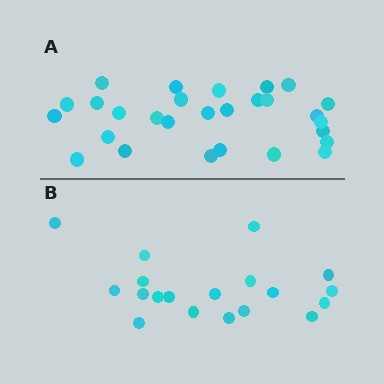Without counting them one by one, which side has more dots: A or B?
Region A (the top region) has more dots.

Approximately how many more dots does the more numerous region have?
Region A has roughly 8 or so more dots than region B.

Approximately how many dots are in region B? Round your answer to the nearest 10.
About 20 dots. (The exact count is 19, which rounds to 20.)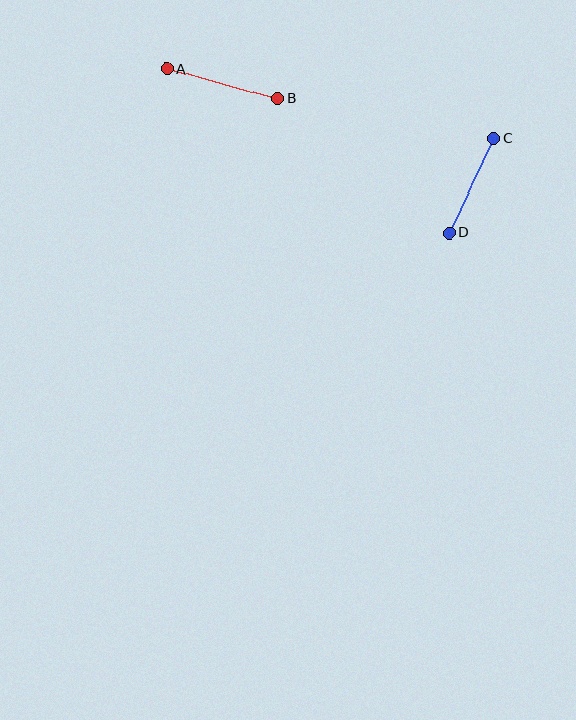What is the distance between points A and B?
The distance is approximately 115 pixels.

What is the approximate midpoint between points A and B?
The midpoint is at approximately (222, 83) pixels.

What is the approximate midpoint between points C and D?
The midpoint is at approximately (471, 186) pixels.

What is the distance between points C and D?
The distance is approximately 105 pixels.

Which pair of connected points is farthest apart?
Points A and B are farthest apart.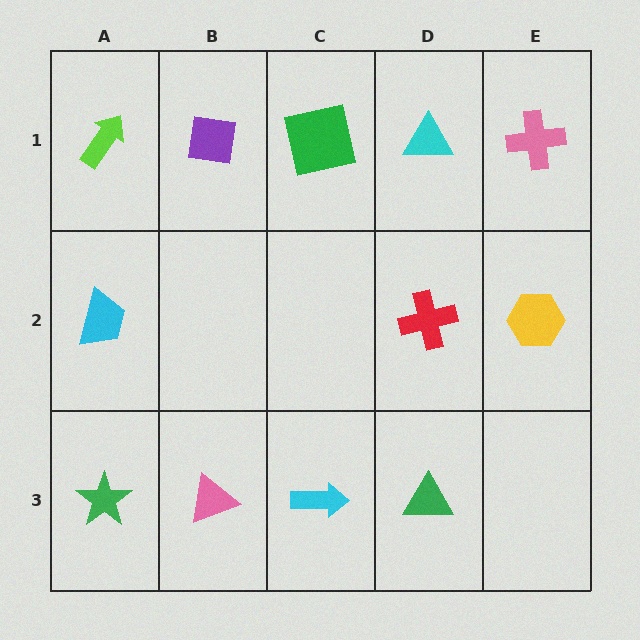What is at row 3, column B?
A pink triangle.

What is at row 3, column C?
A cyan arrow.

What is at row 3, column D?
A green triangle.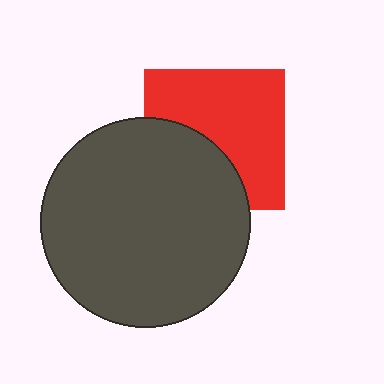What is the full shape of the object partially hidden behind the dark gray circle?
The partially hidden object is a red square.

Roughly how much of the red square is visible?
About half of it is visible (roughly 62%).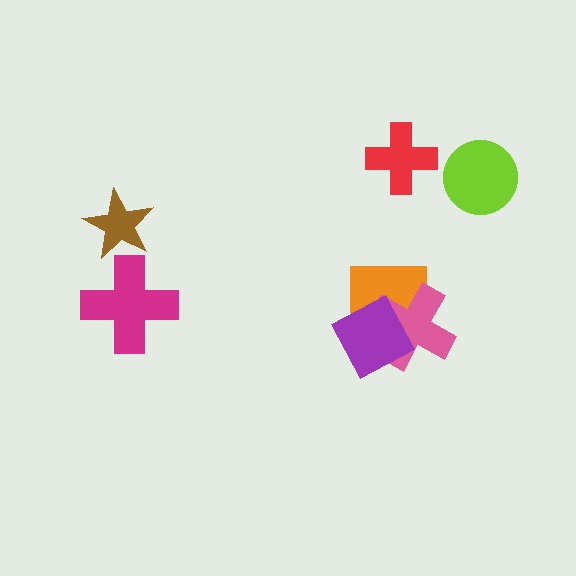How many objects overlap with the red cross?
0 objects overlap with the red cross.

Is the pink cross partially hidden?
Yes, it is partially covered by another shape.